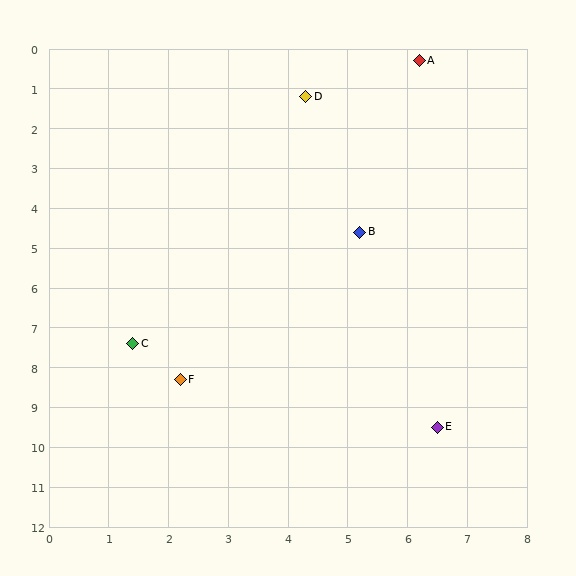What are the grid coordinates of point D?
Point D is at approximately (4.3, 1.2).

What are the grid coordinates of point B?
Point B is at approximately (5.2, 4.6).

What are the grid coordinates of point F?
Point F is at approximately (2.2, 8.3).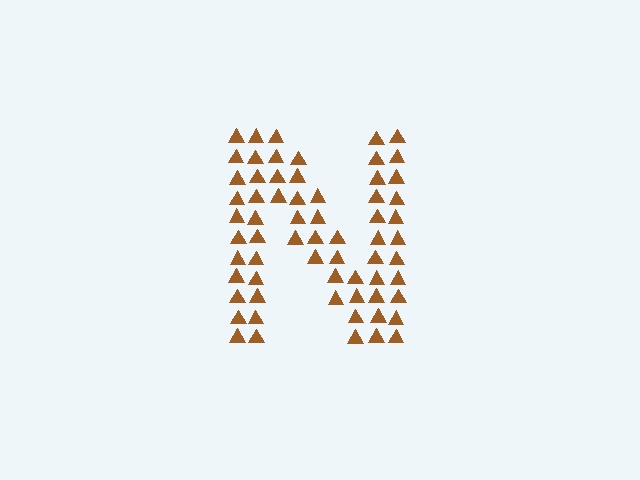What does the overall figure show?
The overall figure shows the letter N.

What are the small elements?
The small elements are triangles.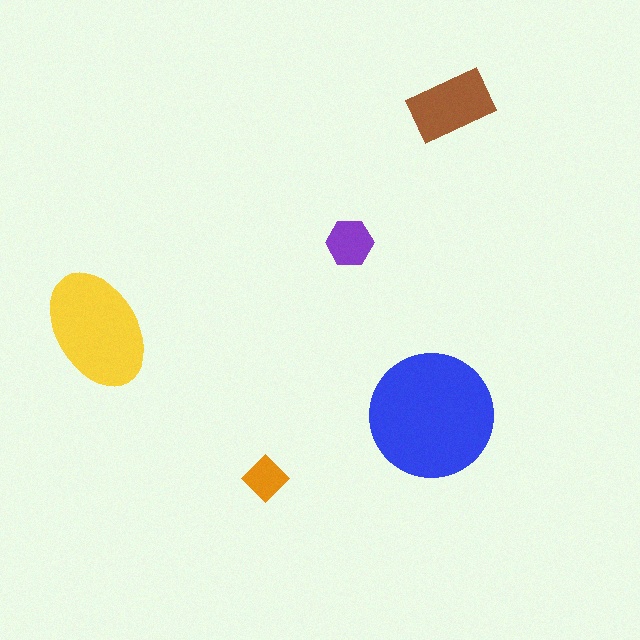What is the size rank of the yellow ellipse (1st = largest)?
2nd.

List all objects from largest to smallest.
The blue circle, the yellow ellipse, the brown rectangle, the purple hexagon, the orange diamond.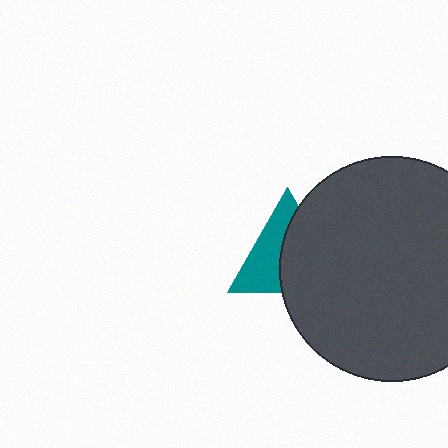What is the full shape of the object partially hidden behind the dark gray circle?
The partially hidden object is a teal triangle.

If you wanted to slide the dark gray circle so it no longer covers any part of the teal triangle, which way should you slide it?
Slide it right — that is the most direct way to separate the two shapes.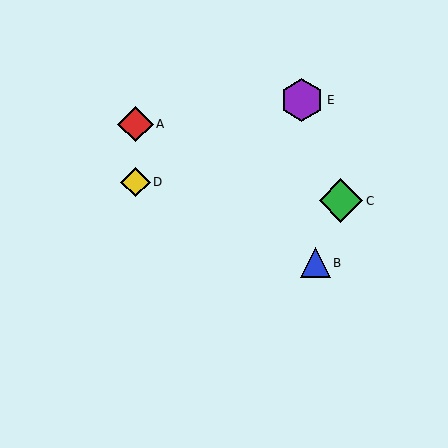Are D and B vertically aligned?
No, D is at x≈135 and B is at x≈315.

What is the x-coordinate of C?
Object C is at x≈341.